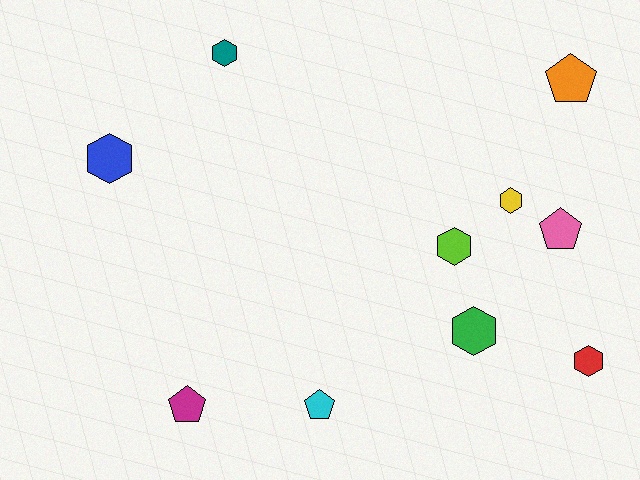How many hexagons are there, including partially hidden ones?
There are 6 hexagons.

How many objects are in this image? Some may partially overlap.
There are 10 objects.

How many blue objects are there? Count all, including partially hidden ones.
There is 1 blue object.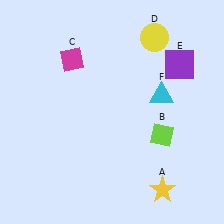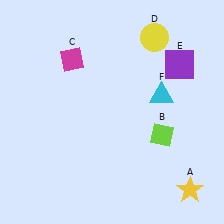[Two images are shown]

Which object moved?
The yellow star (A) moved right.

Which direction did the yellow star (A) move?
The yellow star (A) moved right.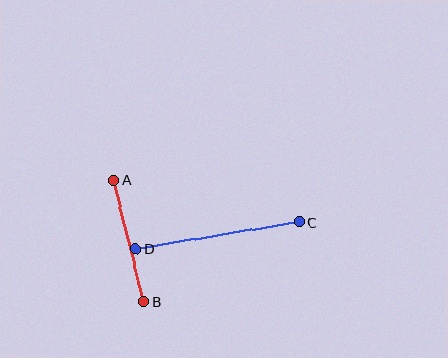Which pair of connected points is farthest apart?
Points C and D are farthest apart.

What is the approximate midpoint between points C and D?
The midpoint is at approximately (218, 235) pixels.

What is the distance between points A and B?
The distance is approximately 125 pixels.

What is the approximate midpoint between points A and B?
The midpoint is at approximately (128, 241) pixels.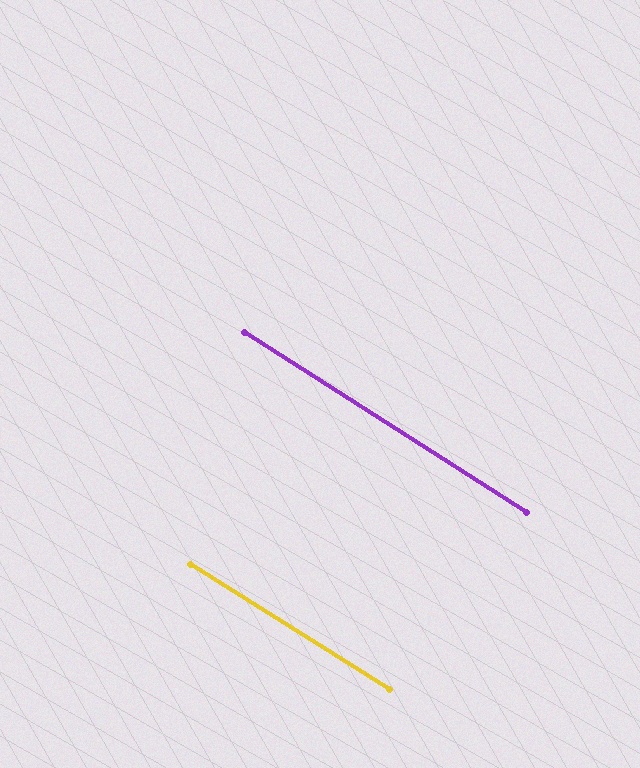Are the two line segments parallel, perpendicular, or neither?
Parallel — their directions differ by only 0.2°.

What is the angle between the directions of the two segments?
Approximately 0 degrees.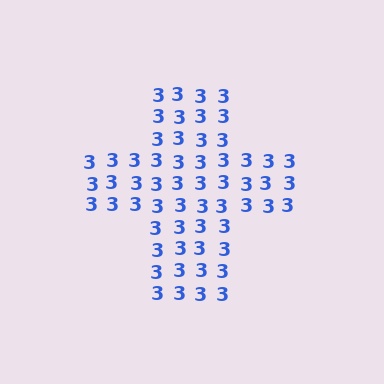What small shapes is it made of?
It is made of small digit 3's.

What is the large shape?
The large shape is a cross.